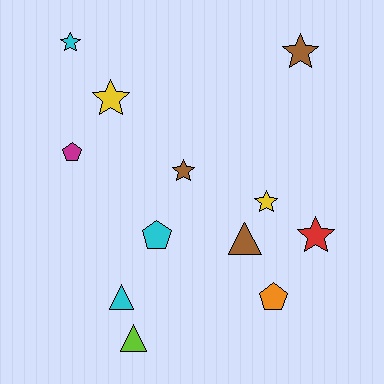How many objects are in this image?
There are 12 objects.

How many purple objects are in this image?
There are no purple objects.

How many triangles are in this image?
There are 3 triangles.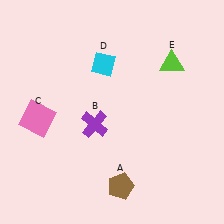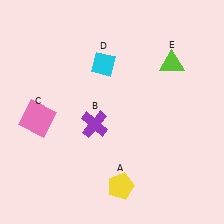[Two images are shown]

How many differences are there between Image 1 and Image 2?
There is 1 difference between the two images.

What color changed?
The pentagon (A) changed from brown in Image 1 to yellow in Image 2.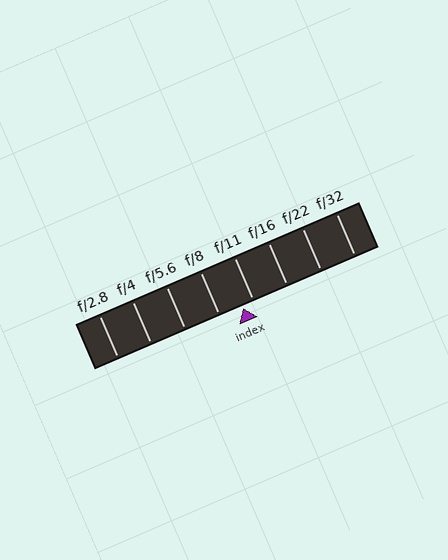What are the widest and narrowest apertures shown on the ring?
The widest aperture shown is f/2.8 and the narrowest is f/32.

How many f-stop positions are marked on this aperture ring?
There are 8 f-stop positions marked.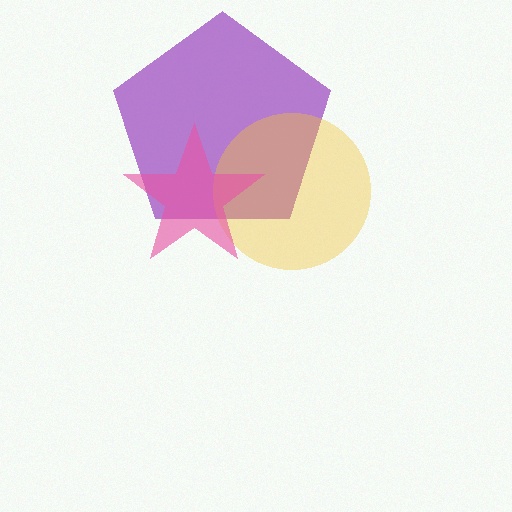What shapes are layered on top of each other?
The layered shapes are: a purple pentagon, a yellow circle, a pink star.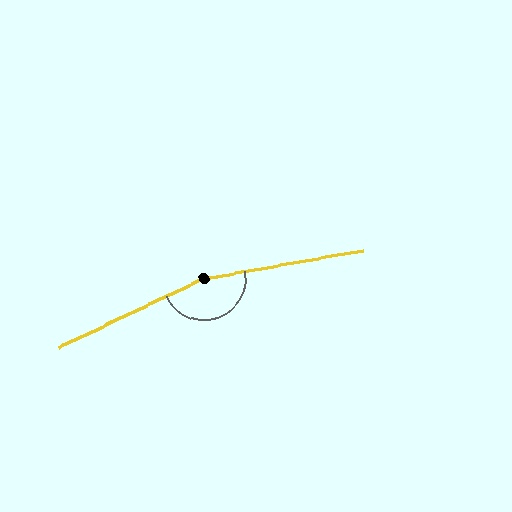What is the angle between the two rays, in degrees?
Approximately 165 degrees.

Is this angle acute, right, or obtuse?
It is obtuse.